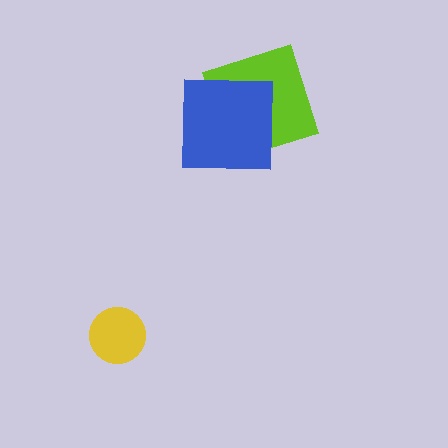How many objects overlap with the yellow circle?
0 objects overlap with the yellow circle.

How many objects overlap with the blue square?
1 object overlaps with the blue square.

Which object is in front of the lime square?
The blue square is in front of the lime square.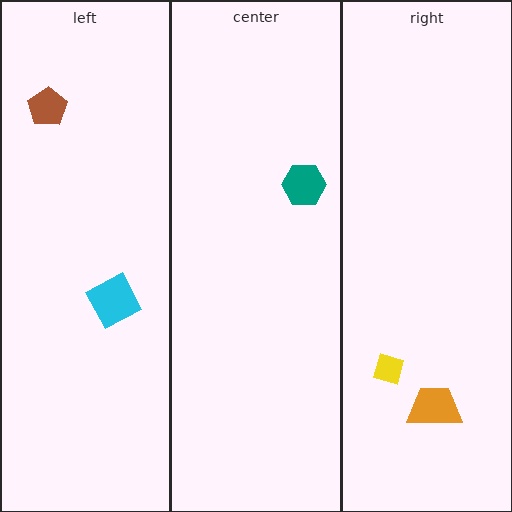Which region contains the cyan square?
The left region.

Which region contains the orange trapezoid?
The right region.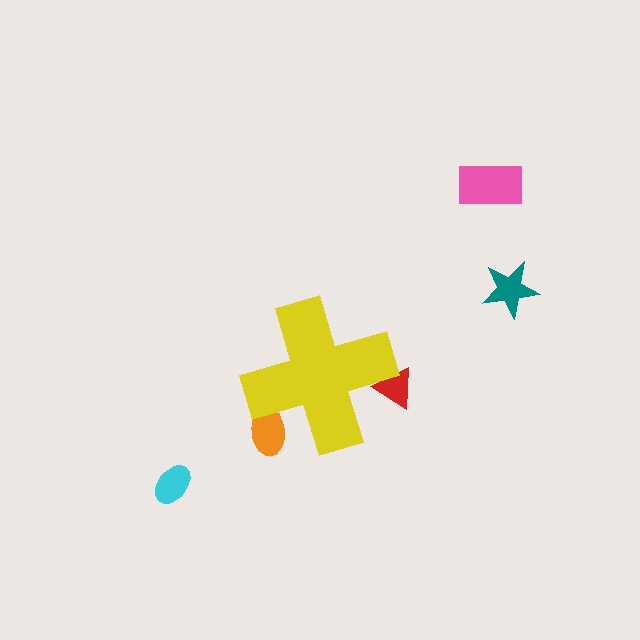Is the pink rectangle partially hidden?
No, the pink rectangle is fully visible.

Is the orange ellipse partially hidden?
Yes, the orange ellipse is partially hidden behind the yellow cross.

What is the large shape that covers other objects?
A yellow cross.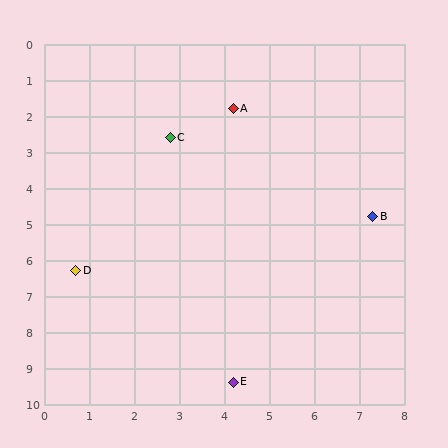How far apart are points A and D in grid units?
Points A and D are about 5.7 grid units apart.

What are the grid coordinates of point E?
Point E is at approximately (4.2, 9.4).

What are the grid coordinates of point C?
Point C is at approximately (2.8, 2.6).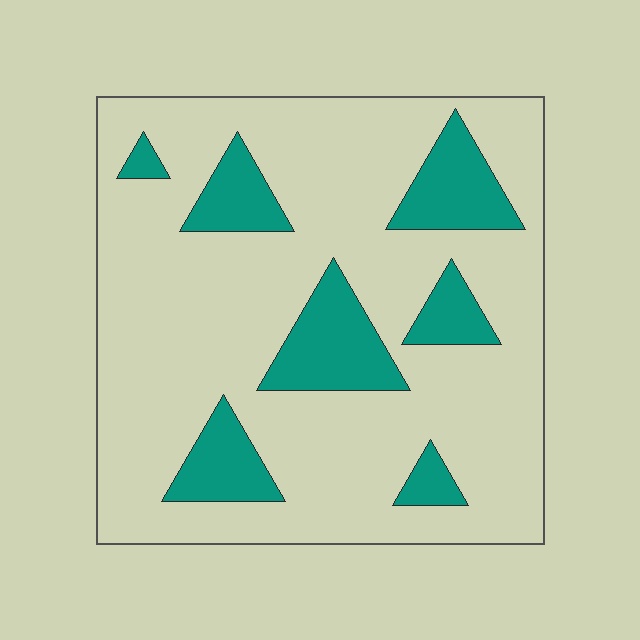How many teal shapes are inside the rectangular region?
7.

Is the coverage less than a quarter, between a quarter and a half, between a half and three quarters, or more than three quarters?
Less than a quarter.